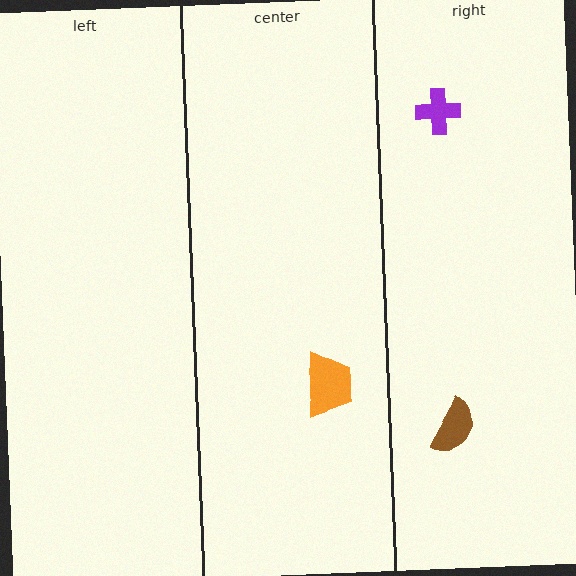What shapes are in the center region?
The orange trapezoid.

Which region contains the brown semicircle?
The right region.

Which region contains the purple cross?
The right region.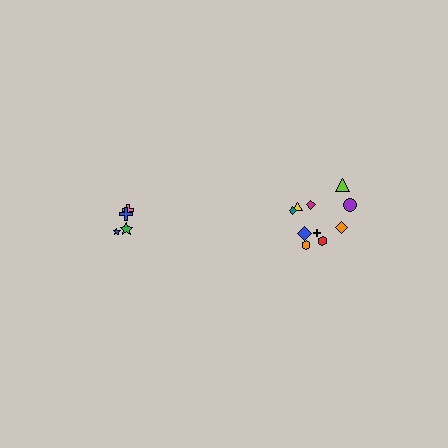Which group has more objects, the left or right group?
The right group.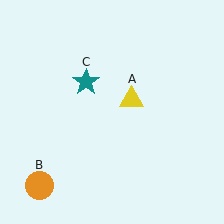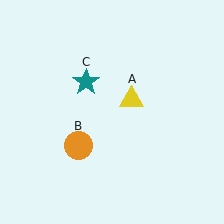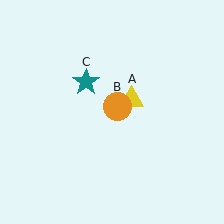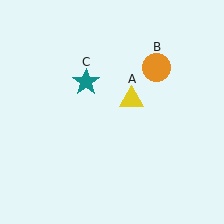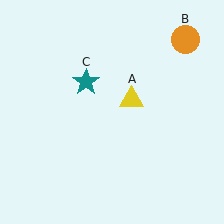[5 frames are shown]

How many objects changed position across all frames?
1 object changed position: orange circle (object B).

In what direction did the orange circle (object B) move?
The orange circle (object B) moved up and to the right.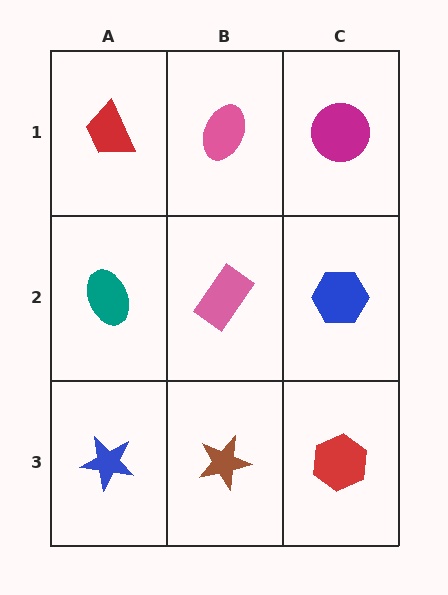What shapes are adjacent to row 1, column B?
A pink rectangle (row 2, column B), a red trapezoid (row 1, column A), a magenta circle (row 1, column C).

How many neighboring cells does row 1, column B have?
3.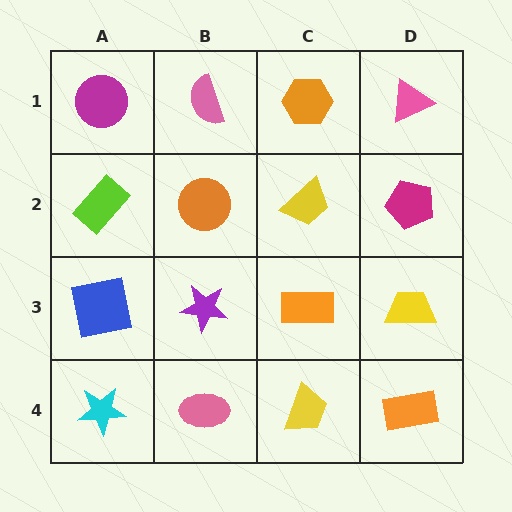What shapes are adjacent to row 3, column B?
An orange circle (row 2, column B), a pink ellipse (row 4, column B), a blue square (row 3, column A), an orange rectangle (row 3, column C).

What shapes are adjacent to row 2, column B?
A pink semicircle (row 1, column B), a purple star (row 3, column B), a lime rectangle (row 2, column A), a yellow trapezoid (row 2, column C).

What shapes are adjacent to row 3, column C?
A yellow trapezoid (row 2, column C), a yellow trapezoid (row 4, column C), a purple star (row 3, column B), a yellow trapezoid (row 3, column D).